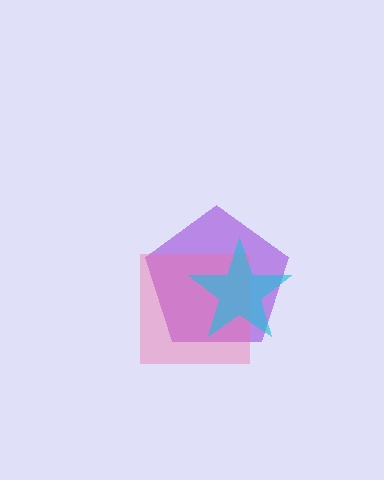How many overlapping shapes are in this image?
There are 3 overlapping shapes in the image.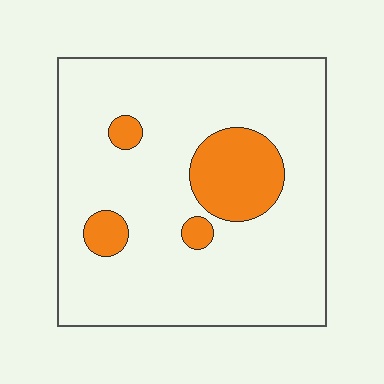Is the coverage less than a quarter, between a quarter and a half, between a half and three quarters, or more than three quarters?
Less than a quarter.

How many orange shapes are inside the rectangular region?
4.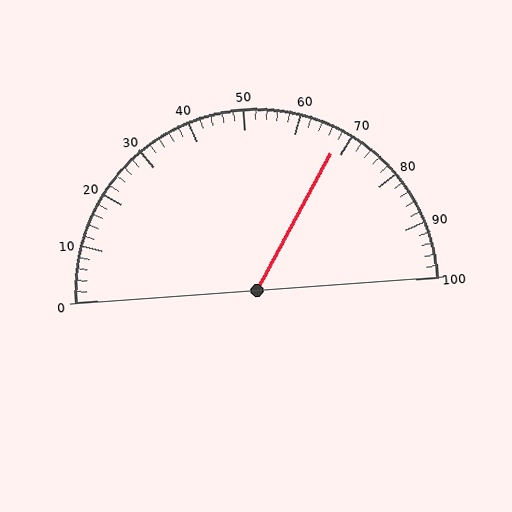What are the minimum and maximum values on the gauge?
The gauge ranges from 0 to 100.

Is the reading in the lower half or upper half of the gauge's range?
The reading is in the upper half of the range (0 to 100).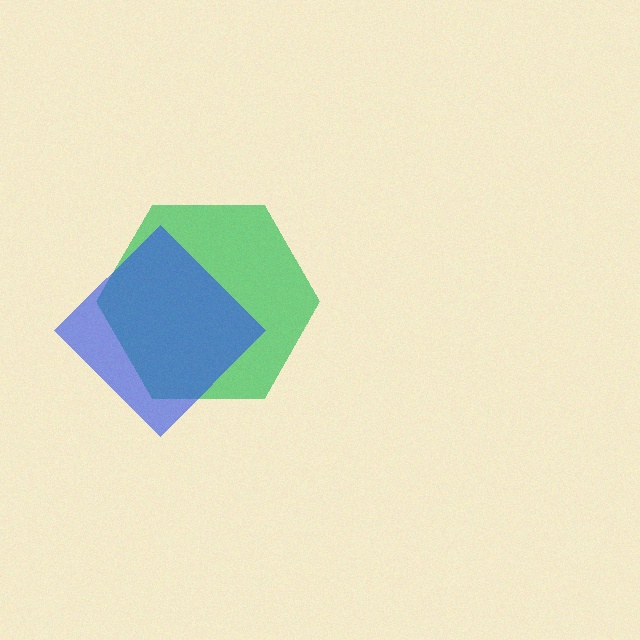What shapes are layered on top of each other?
The layered shapes are: a green hexagon, a blue diamond.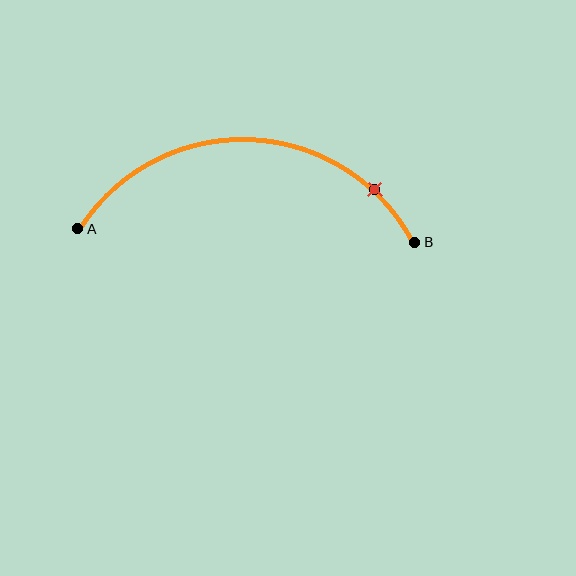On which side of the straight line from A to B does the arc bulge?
The arc bulges above the straight line connecting A and B.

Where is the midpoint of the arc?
The arc midpoint is the point on the curve farthest from the straight line joining A and B. It sits above that line.